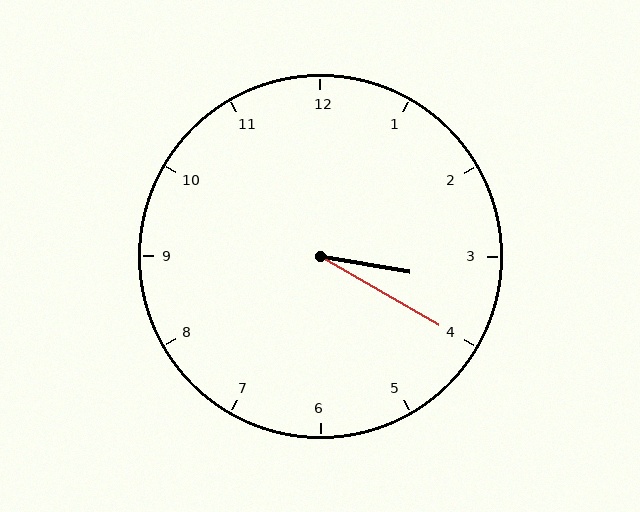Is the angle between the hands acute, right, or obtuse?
It is acute.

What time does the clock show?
3:20.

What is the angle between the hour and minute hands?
Approximately 20 degrees.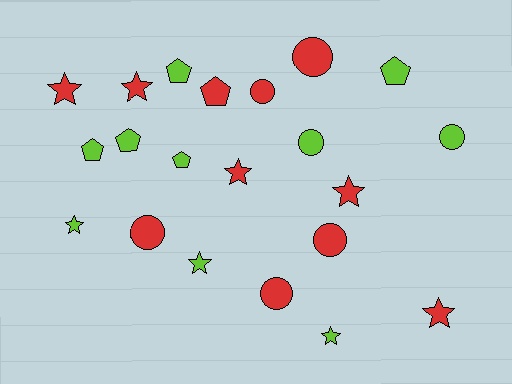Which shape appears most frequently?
Star, with 8 objects.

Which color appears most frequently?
Red, with 11 objects.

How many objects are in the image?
There are 21 objects.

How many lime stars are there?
There are 3 lime stars.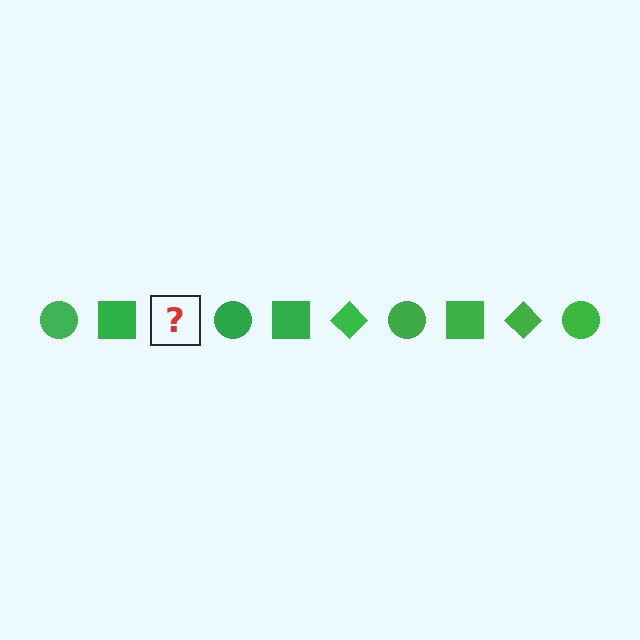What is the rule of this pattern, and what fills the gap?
The rule is that the pattern cycles through circle, square, diamond shapes in green. The gap should be filled with a green diamond.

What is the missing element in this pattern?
The missing element is a green diamond.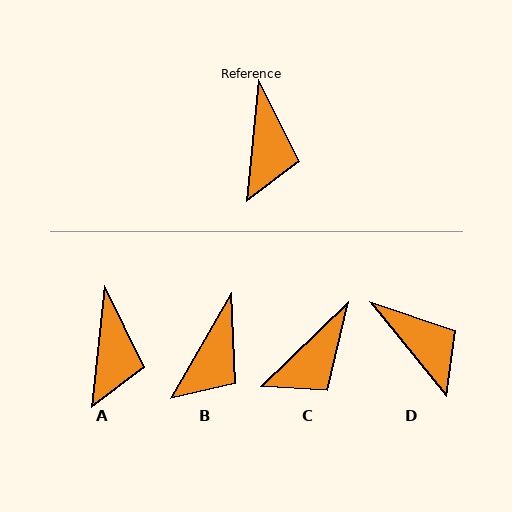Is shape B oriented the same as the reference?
No, it is off by about 24 degrees.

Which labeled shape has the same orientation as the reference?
A.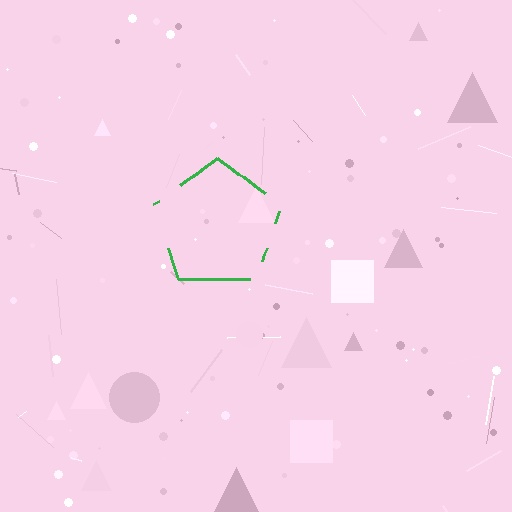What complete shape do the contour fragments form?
The contour fragments form a pentagon.